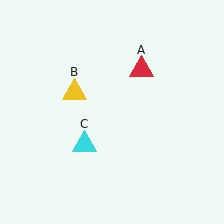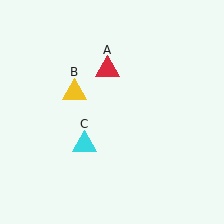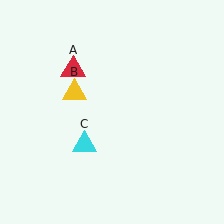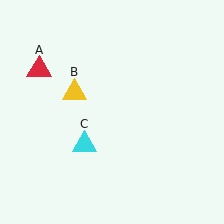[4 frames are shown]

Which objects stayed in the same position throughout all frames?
Yellow triangle (object B) and cyan triangle (object C) remained stationary.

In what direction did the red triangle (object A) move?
The red triangle (object A) moved left.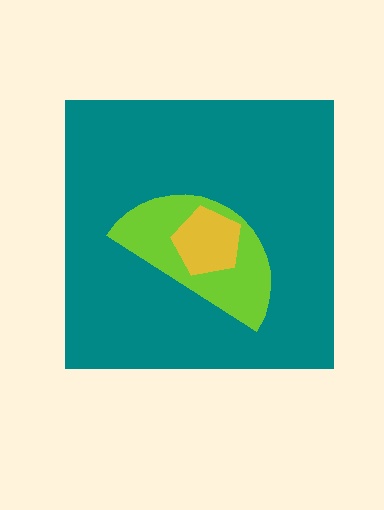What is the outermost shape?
The teal square.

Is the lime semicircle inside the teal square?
Yes.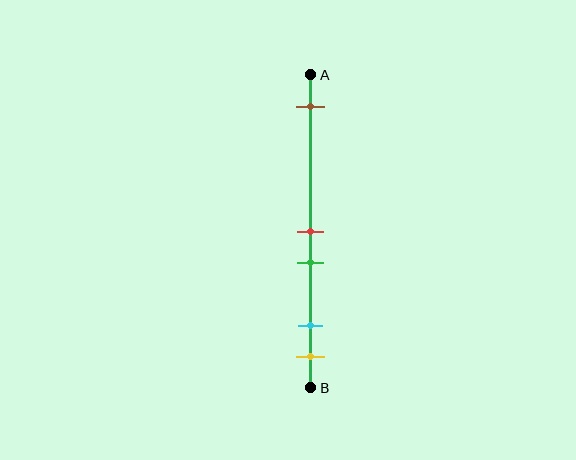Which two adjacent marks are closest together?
The red and green marks are the closest adjacent pair.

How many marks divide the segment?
There are 5 marks dividing the segment.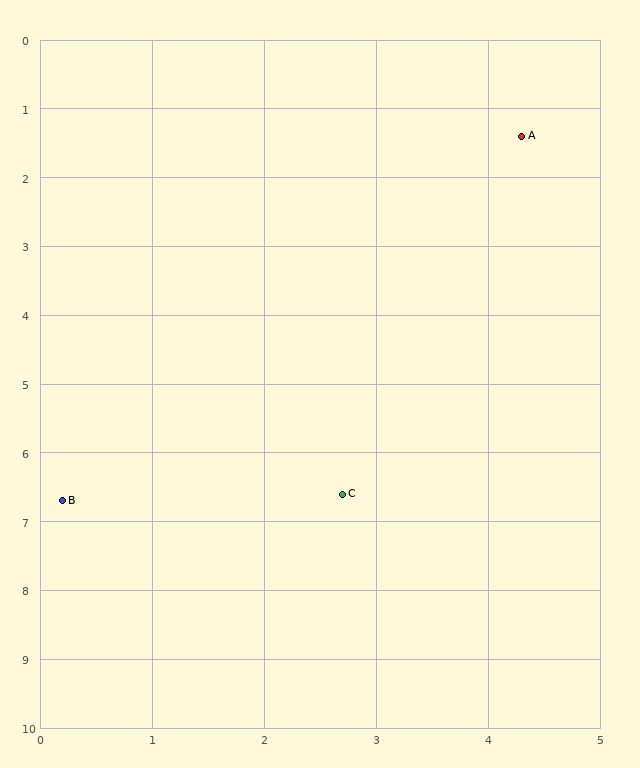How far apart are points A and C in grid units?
Points A and C are about 5.4 grid units apart.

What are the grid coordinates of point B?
Point B is at approximately (0.2, 6.7).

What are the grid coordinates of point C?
Point C is at approximately (2.7, 6.6).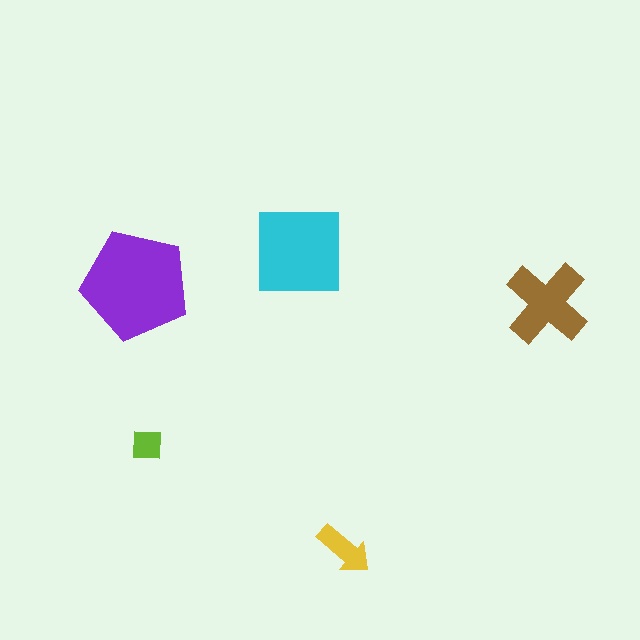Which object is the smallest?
The lime square.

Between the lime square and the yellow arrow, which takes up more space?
The yellow arrow.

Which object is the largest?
The purple pentagon.